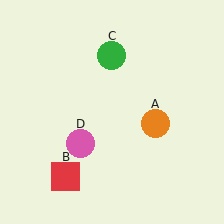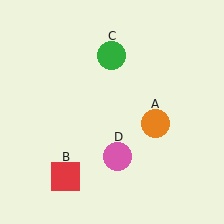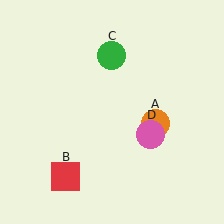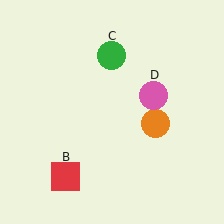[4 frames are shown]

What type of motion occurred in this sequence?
The pink circle (object D) rotated counterclockwise around the center of the scene.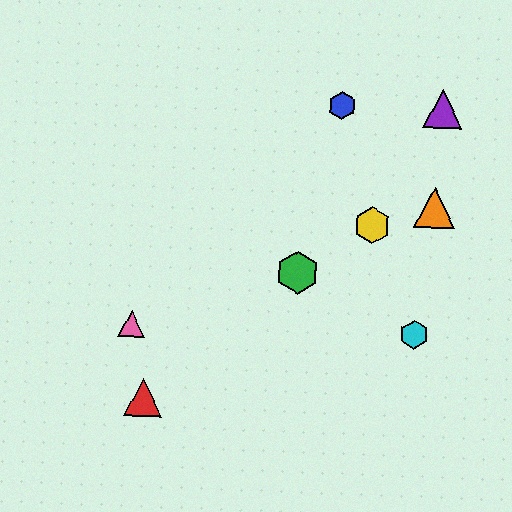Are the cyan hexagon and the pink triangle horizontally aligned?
Yes, both are at y≈334.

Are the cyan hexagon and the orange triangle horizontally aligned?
No, the cyan hexagon is at y≈334 and the orange triangle is at y≈208.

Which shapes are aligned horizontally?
The cyan hexagon, the pink triangle are aligned horizontally.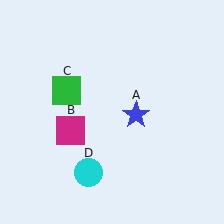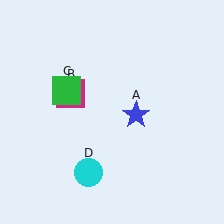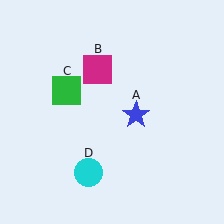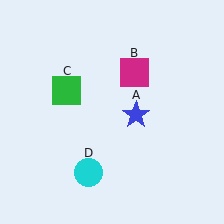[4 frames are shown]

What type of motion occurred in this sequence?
The magenta square (object B) rotated clockwise around the center of the scene.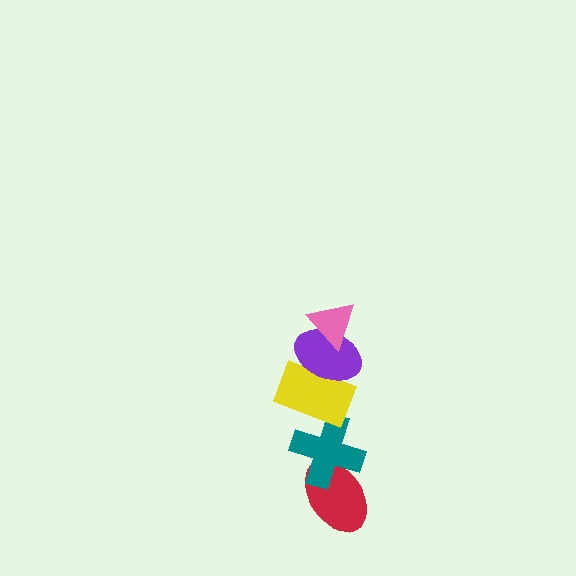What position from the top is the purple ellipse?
The purple ellipse is 2nd from the top.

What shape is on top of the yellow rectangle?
The purple ellipse is on top of the yellow rectangle.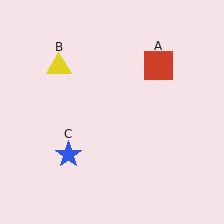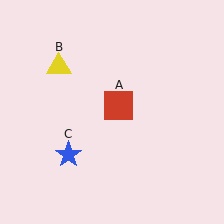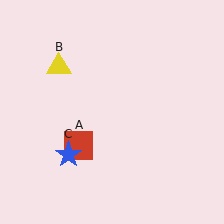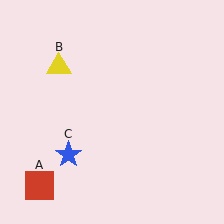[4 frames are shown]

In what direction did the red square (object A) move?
The red square (object A) moved down and to the left.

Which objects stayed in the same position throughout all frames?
Yellow triangle (object B) and blue star (object C) remained stationary.